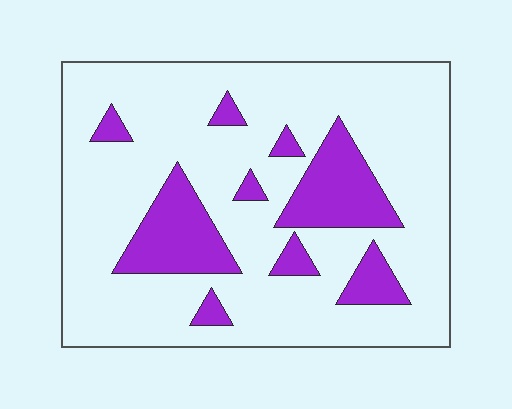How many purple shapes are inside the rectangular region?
9.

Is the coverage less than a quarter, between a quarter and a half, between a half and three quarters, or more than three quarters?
Less than a quarter.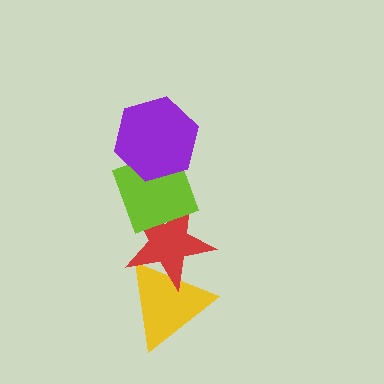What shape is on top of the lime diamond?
The purple hexagon is on top of the lime diamond.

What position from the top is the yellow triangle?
The yellow triangle is 4th from the top.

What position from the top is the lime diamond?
The lime diamond is 2nd from the top.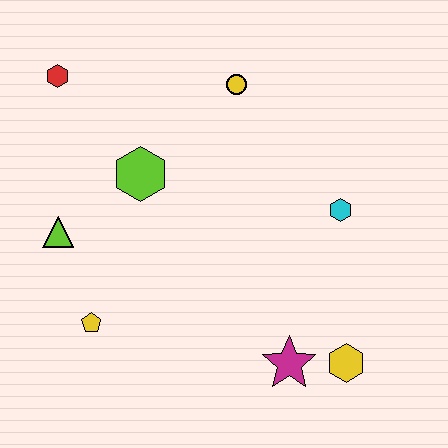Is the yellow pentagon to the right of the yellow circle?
No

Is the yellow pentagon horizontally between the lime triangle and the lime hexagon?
Yes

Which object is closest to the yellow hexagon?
The magenta star is closest to the yellow hexagon.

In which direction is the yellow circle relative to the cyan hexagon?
The yellow circle is above the cyan hexagon.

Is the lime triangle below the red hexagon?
Yes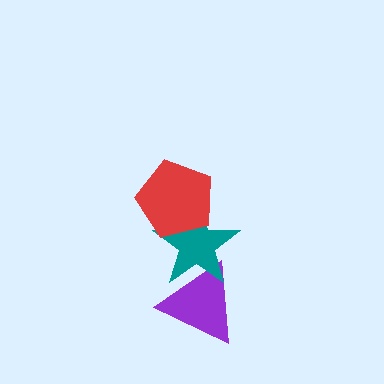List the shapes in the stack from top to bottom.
From top to bottom: the red pentagon, the teal star, the purple triangle.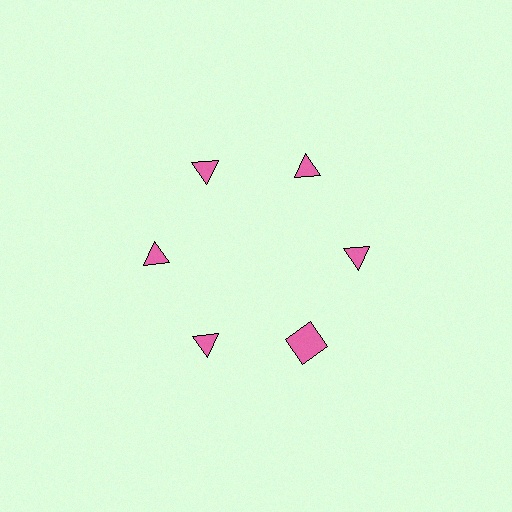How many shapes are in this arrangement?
There are 6 shapes arranged in a ring pattern.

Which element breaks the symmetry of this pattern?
The pink square at roughly the 5 o'clock position breaks the symmetry. All other shapes are pink triangles.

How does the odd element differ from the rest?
It has a different shape: square instead of triangle.